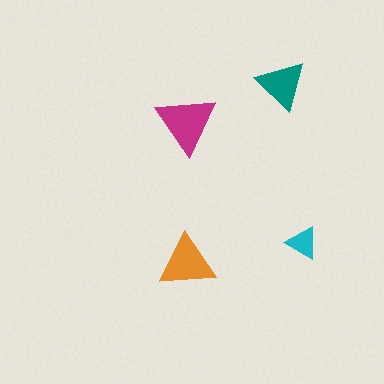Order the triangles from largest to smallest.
the magenta one, the orange one, the teal one, the cyan one.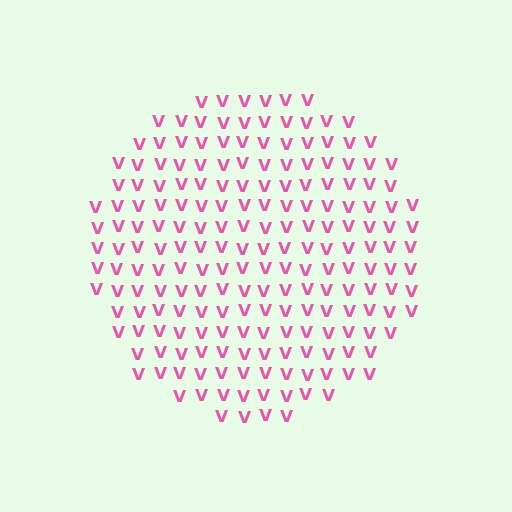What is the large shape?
The large shape is a circle.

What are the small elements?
The small elements are letter V's.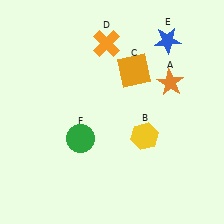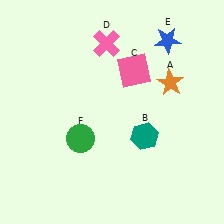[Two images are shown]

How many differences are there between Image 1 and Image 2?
There are 3 differences between the two images.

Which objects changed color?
B changed from yellow to teal. C changed from orange to pink. D changed from orange to pink.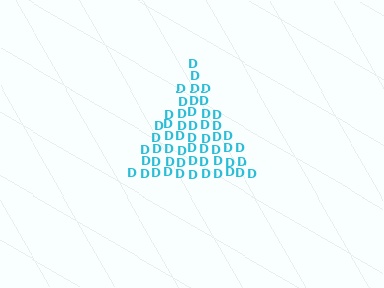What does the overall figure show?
The overall figure shows a triangle.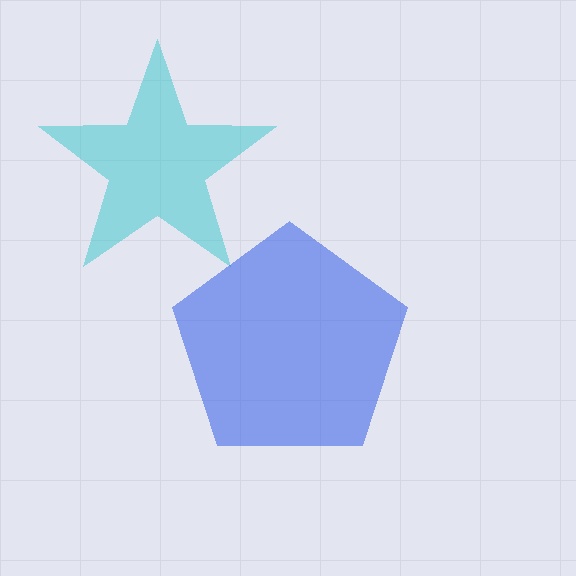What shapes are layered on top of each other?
The layered shapes are: a cyan star, a blue pentagon.